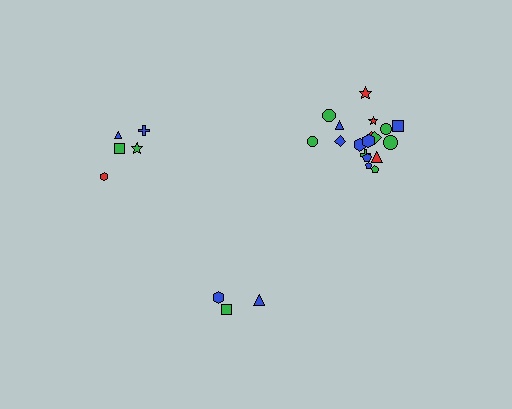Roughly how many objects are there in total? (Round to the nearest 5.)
Roughly 25 objects in total.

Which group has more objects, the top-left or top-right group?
The top-right group.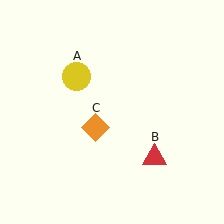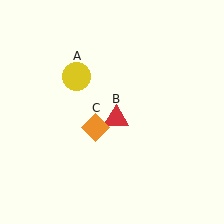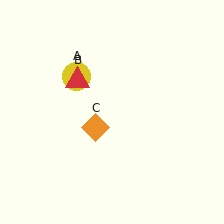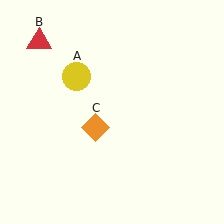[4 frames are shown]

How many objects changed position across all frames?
1 object changed position: red triangle (object B).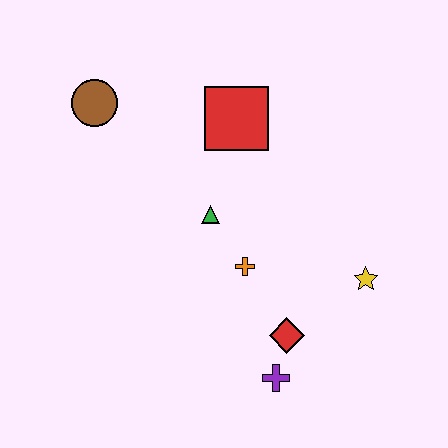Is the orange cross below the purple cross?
No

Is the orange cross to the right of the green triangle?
Yes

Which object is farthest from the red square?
The purple cross is farthest from the red square.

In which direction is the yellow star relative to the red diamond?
The yellow star is to the right of the red diamond.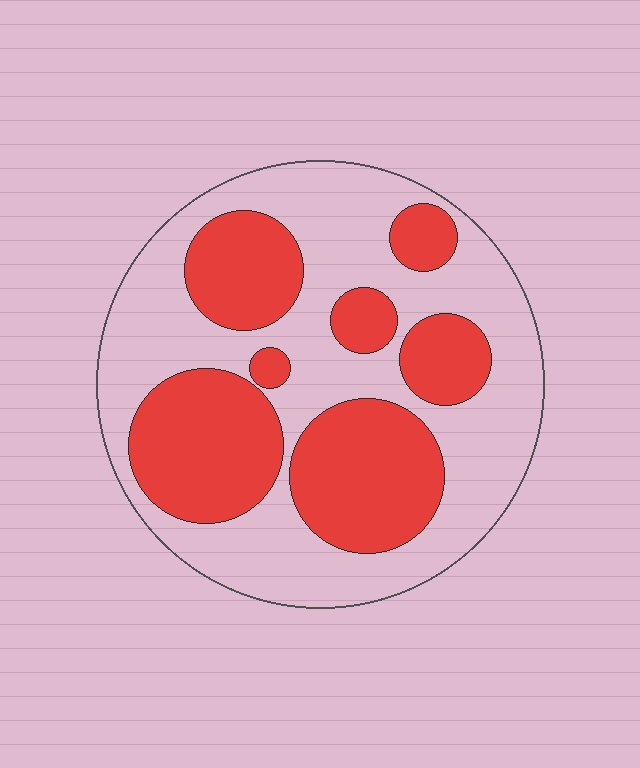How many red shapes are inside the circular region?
7.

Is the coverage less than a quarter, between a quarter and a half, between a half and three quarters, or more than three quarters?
Between a quarter and a half.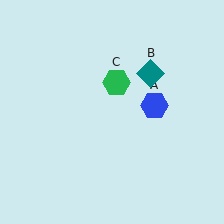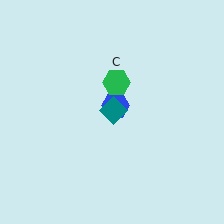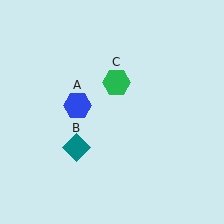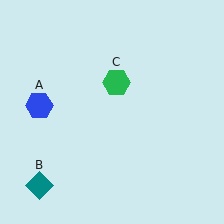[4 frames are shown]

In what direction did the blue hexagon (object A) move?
The blue hexagon (object A) moved left.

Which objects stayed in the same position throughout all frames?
Green hexagon (object C) remained stationary.